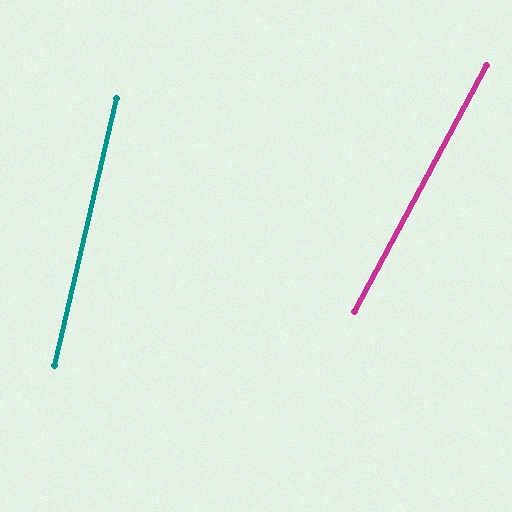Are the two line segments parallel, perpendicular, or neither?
Neither parallel nor perpendicular — they differ by about 15°.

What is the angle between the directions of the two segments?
Approximately 15 degrees.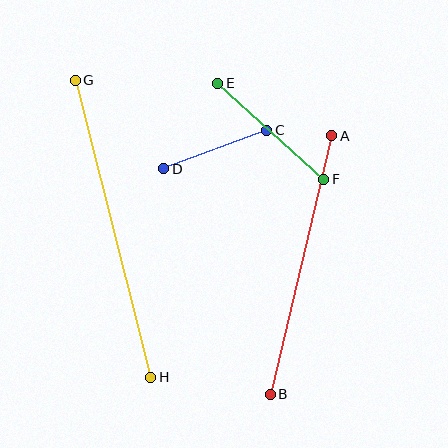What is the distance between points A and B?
The distance is approximately 266 pixels.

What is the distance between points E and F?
The distance is approximately 143 pixels.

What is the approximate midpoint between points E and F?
The midpoint is at approximately (271, 131) pixels.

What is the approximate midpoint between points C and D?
The midpoint is at approximately (215, 150) pixels.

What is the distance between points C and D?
The distance is approximately 110 pixels.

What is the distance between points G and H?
The distance is approximately 307 pixels.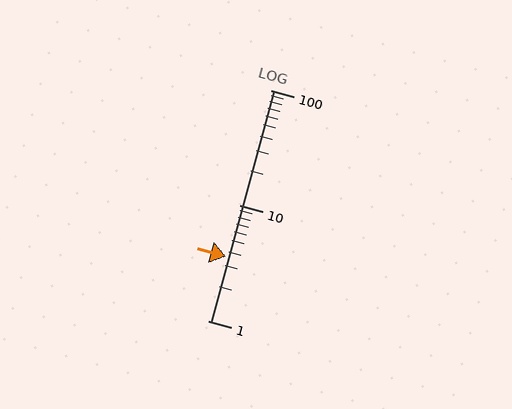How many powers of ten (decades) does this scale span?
The scale spans 2 decades, from 1 to 100.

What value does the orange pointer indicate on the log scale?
The pointer indicates approximately 3.6.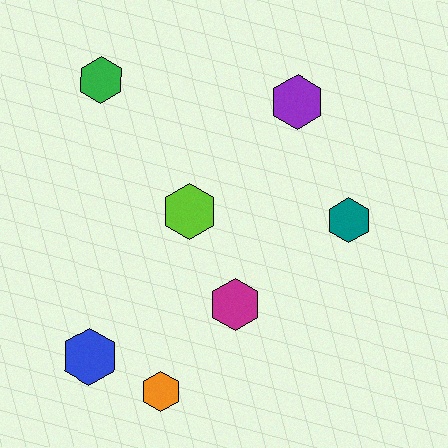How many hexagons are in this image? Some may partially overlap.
There are 7 hexagons.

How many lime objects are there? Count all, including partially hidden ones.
There is 1 lime object.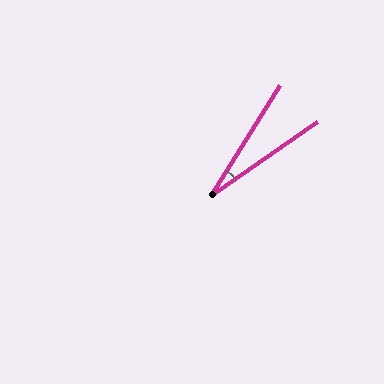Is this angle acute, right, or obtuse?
It is acute.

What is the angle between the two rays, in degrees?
Approximately 23 degrees.